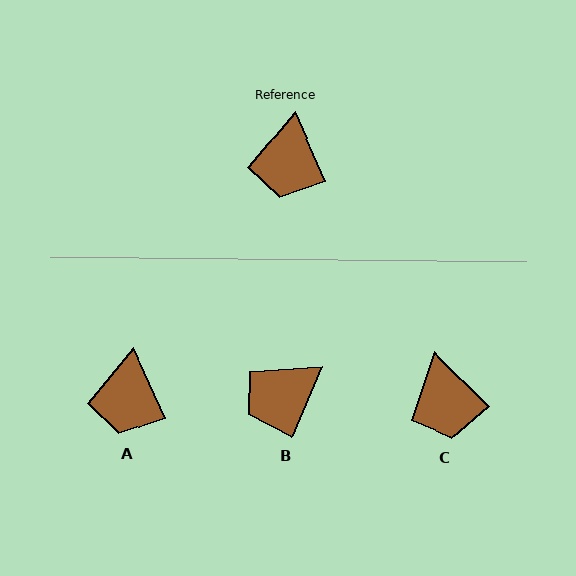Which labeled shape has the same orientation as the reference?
A.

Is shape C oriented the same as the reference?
No, it is off by about 21 degrees.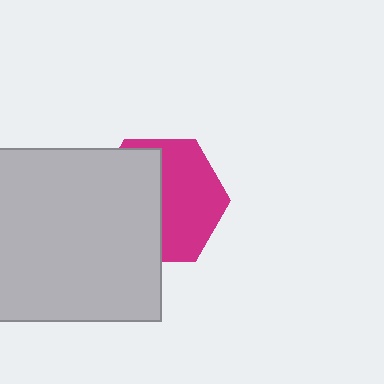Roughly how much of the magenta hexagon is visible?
About half of it is visible (roughly 51%).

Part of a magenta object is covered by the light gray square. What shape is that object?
It is a hexagon.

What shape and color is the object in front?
The object in front is a light gray square.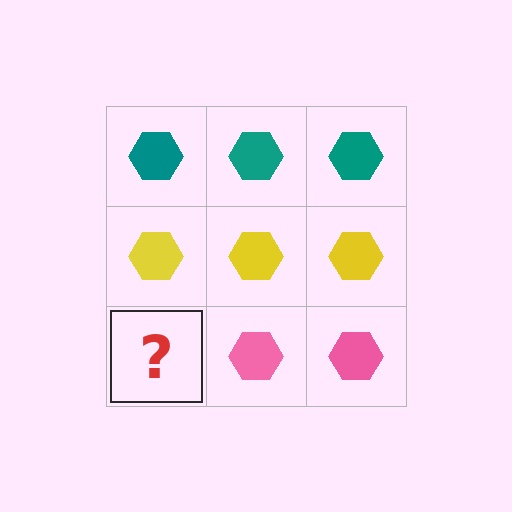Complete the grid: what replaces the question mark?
The question mark should be replaced with a pink hexagon.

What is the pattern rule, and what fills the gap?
The rule is that each row has a consistent color. The gap should be filled with a pink hexagon.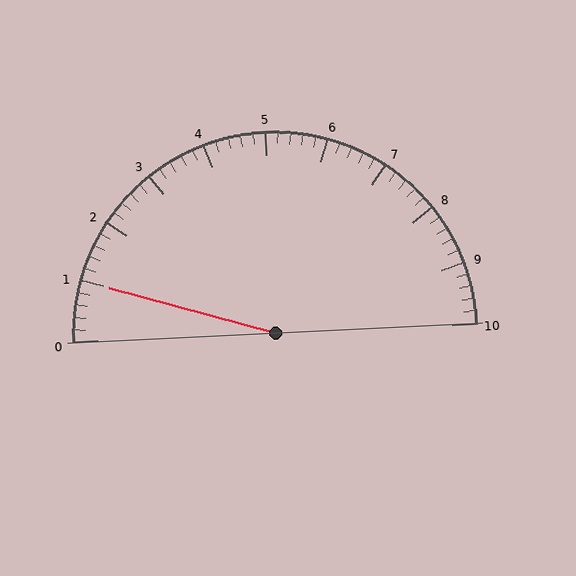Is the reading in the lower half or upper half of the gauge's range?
The reading is in the lower half of the range (0 to 10).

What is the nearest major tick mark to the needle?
The nearest major tick mark is 1.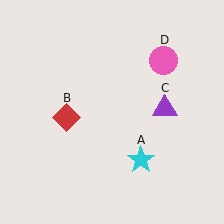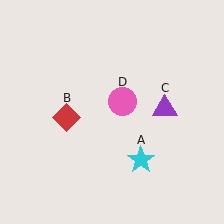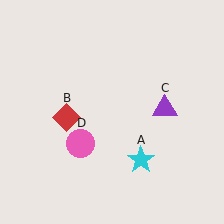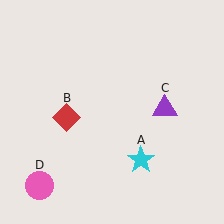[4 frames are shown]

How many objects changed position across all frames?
1 object changed position: pink circle (object D).